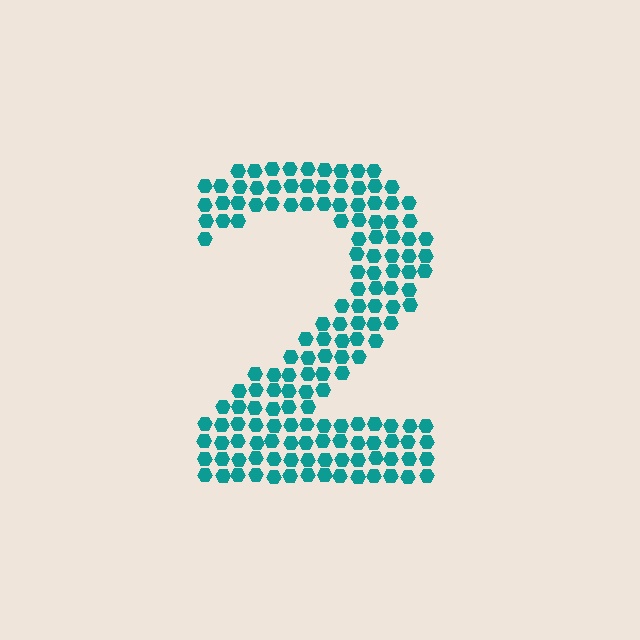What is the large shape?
The large shape is the digit 2.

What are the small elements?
The small elements are hexagons.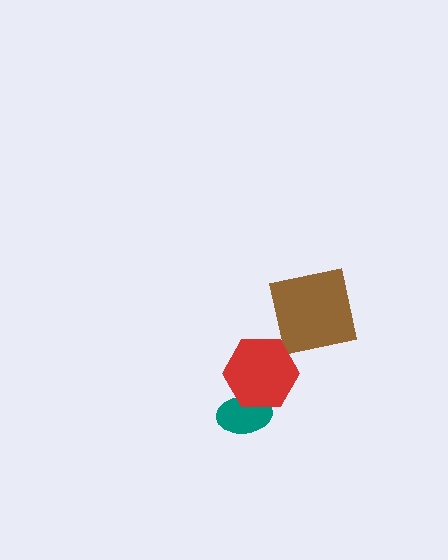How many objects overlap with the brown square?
0 objects overlap with the brown square.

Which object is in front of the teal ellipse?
The red hexagon is in front of the teal ellipse.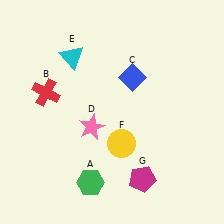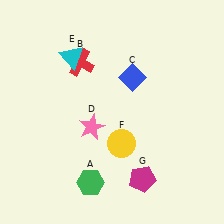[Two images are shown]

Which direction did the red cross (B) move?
The red cross (B) moved right.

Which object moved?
The red cross (B) moved right.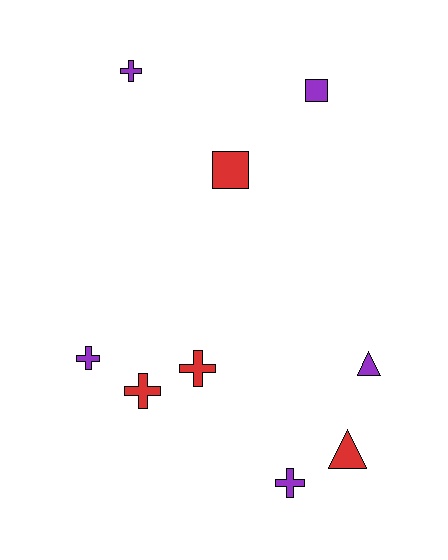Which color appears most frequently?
Purple, with 5 objects.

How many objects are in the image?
There are 9 objects.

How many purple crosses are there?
There are 3 purple crosses.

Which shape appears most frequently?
Cross, with 5 objects.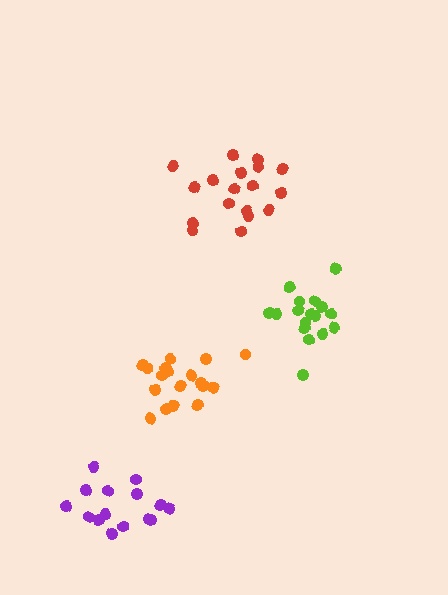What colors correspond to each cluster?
The clusters are colored: orange, purple, red, lime.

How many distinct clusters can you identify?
There are 4 distinct clusters.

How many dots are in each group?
Group 1: 18 dots, Group 2: 15 dots, Group 3: 18 dots, Group 4: 17 dots (68 total).